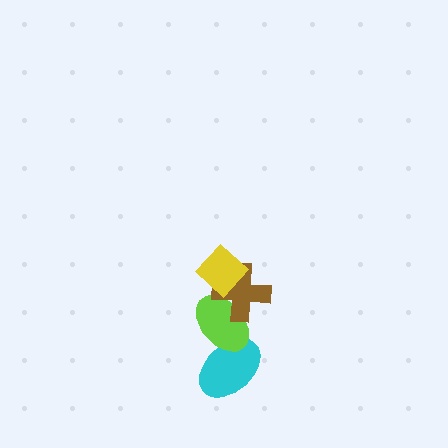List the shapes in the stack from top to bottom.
From top to bottom: the yellow diamond, the brown cross, the lime ellipse, the cyan ellipse.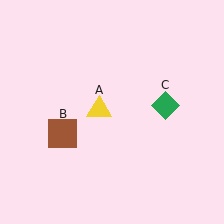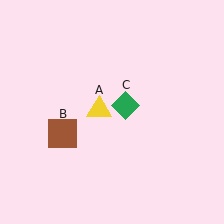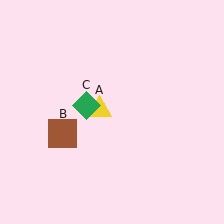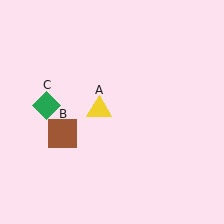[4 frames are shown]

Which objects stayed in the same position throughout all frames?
Yellow triangle (object A) and brown square (object B) remained stationary.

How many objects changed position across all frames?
1 object changed position: green diamond (object C).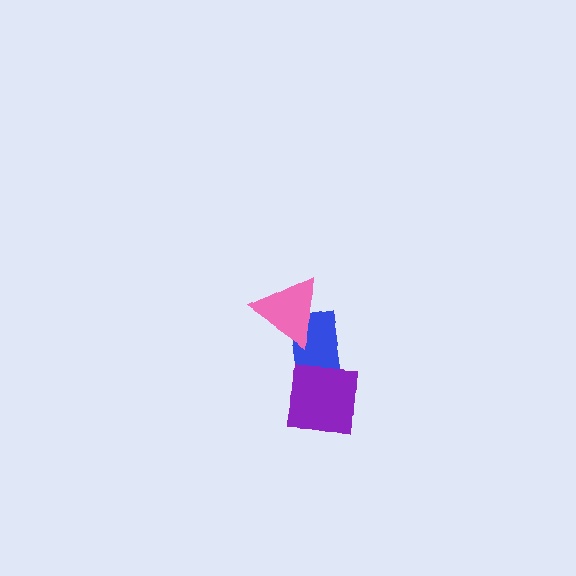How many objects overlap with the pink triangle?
1 object overlaps with the pink triangle.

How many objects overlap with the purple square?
1 object overlaps with the purple square.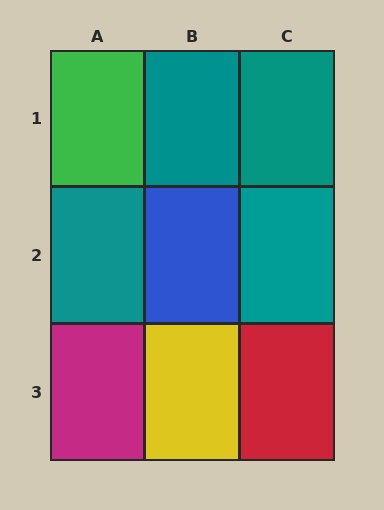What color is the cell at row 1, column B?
Teal.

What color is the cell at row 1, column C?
Teal.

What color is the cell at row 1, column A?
Green.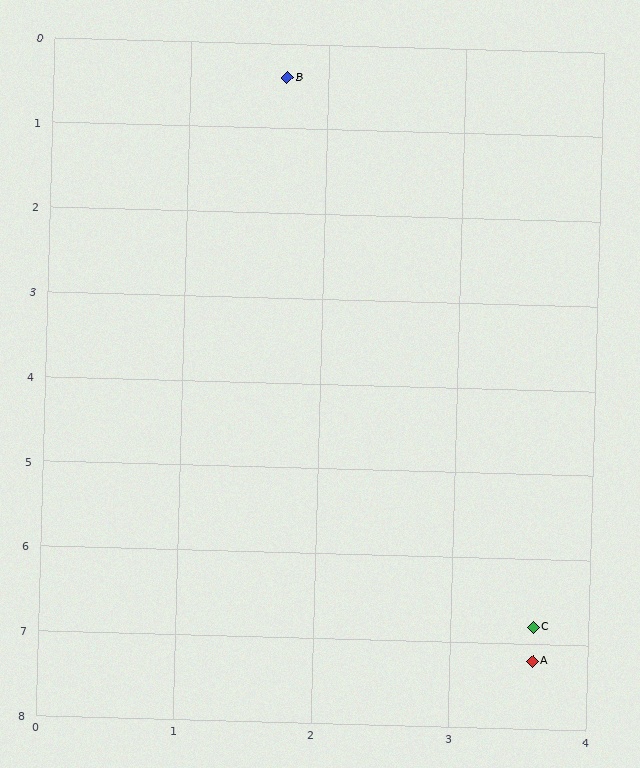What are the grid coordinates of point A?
Point A is at approximately (3.6, 7.2).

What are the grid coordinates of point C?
Point C is at approximately (3.6, 6.8).